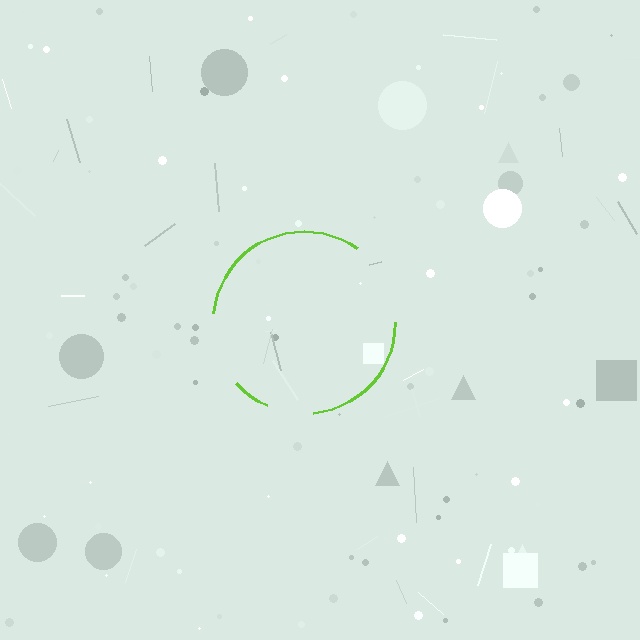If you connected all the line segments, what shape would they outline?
They would outline a circle.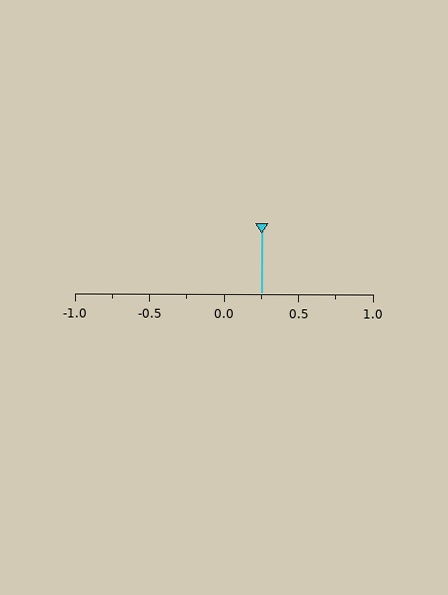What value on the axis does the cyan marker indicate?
The marker indicates approximately 0.25.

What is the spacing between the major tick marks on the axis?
The major ticks are spaced 0.5 apart.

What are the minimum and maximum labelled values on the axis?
The axis runs from -1.0 to 1.0.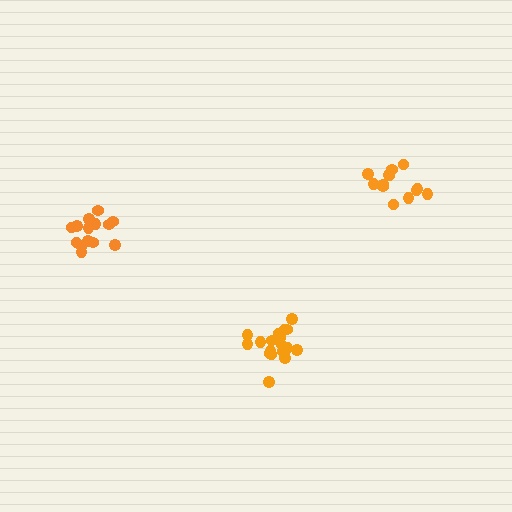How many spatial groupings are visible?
There are 3 spatial groupings.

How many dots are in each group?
Group 1: 18 dots, Group 2: 13 dots, Group 3: 15 dots (46 total).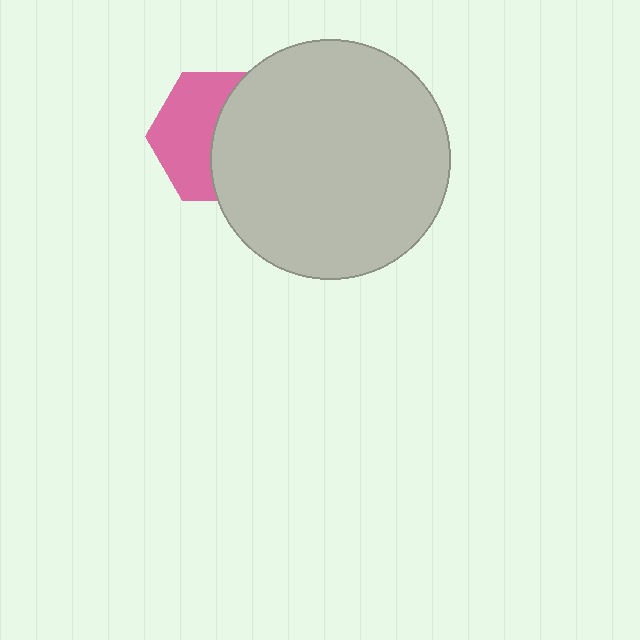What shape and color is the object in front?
The object in front is a light gray circle.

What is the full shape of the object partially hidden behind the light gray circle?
The partially hidden object is a pink hexagon.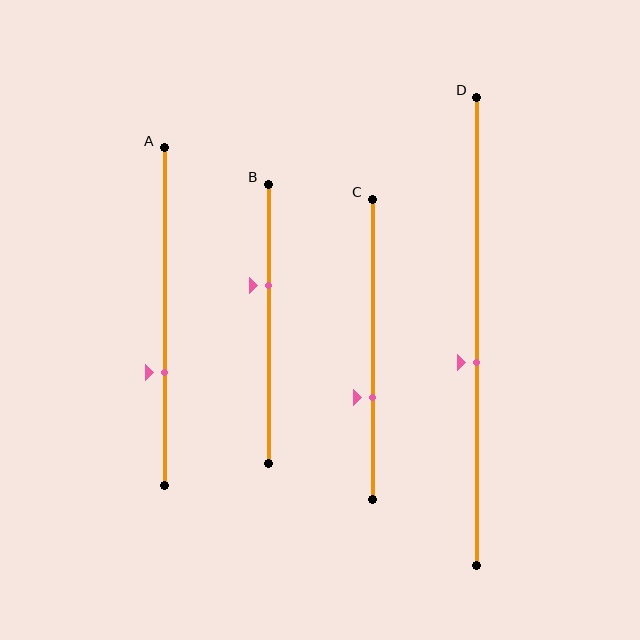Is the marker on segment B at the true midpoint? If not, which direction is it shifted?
No, the marker on segment B is shifted upward by about 14% of the segment length.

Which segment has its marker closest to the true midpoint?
Segment D has its marker closest to the true midpoint.